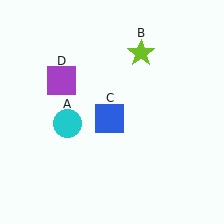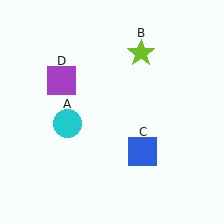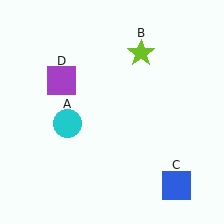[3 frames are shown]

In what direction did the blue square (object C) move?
The blue square (object C) moved down and to the right.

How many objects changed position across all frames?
1 object changed position: blue square (object C).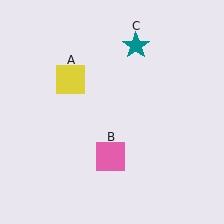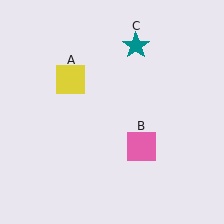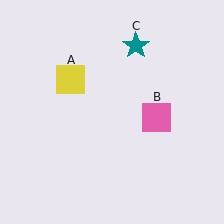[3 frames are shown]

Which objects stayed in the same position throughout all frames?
Yellow square (object A) and teal star (object C) remained stationary.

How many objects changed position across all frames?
1 object changed position: pink square (object B).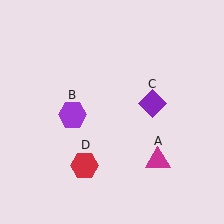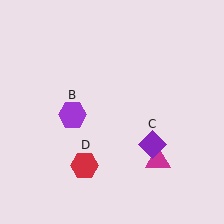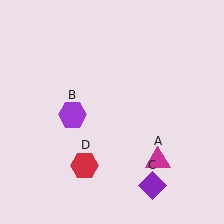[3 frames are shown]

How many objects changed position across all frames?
1 object changed position: purple diamond (object C).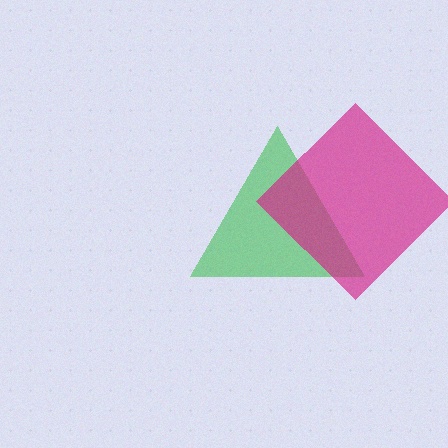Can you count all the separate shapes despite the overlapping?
Yes, there are 2 separate shapes.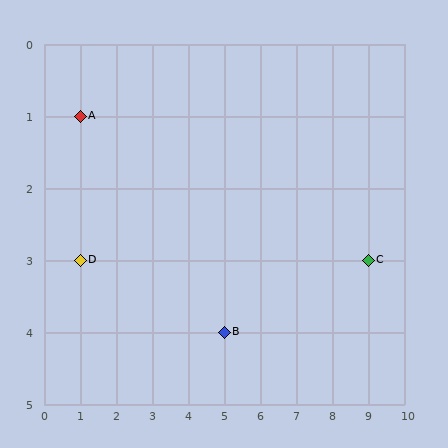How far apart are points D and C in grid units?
Points D and C are 8 columns apart.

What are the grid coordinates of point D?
Point D is at grid coordinates (1, 3).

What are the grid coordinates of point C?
Point C is at grid coordinates (9, 3).